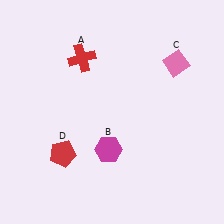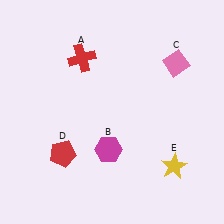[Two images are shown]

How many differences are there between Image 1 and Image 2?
There is 1 difference between the two images.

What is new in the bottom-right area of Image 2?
A yellow star (E) was added in the bottom-right area of Image 2.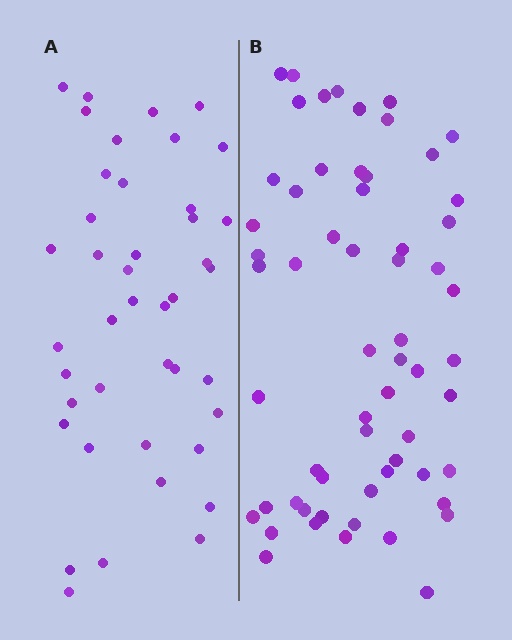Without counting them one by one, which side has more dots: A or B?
Region B (the right region) has more dots.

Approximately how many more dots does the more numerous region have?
Region B has approximately 20 more dots than region A.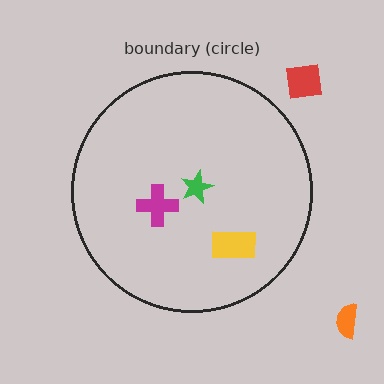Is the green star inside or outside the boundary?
Inside.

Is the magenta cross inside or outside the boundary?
Inside.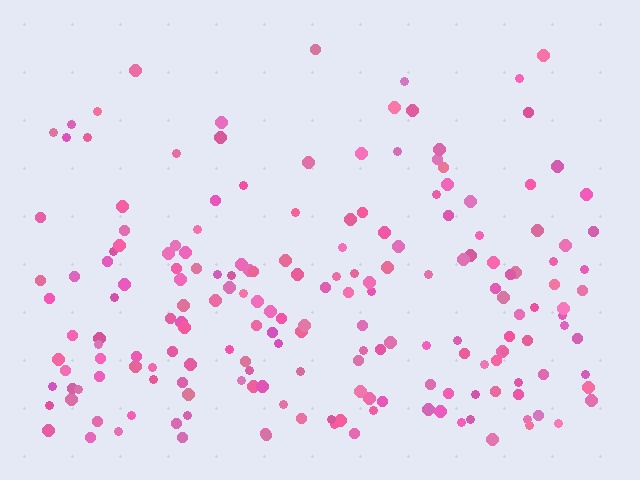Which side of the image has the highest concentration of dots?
The bottom.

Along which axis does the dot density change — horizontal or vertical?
Vertical.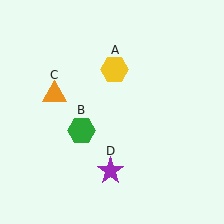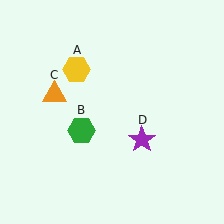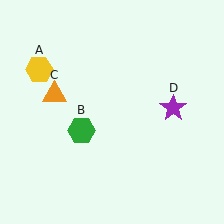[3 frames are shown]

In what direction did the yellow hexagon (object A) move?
The yellow hexagon (object A) moved left.